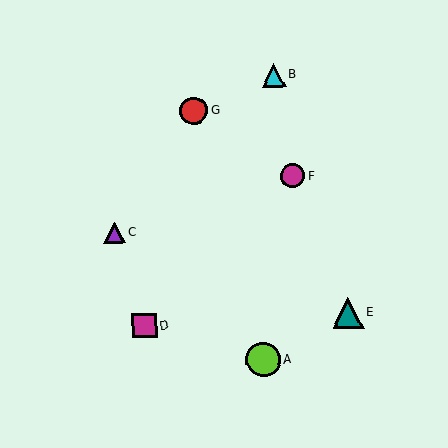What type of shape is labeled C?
Shape C is a purple triangle.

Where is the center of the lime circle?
The center of the lime circle is at (264, 360).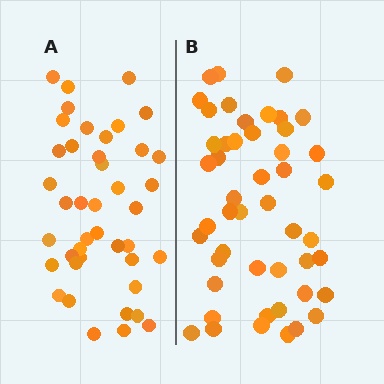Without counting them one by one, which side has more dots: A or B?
Region B (the right region) has more dots.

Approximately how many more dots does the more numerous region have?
Region B has about 6 more dots than region A.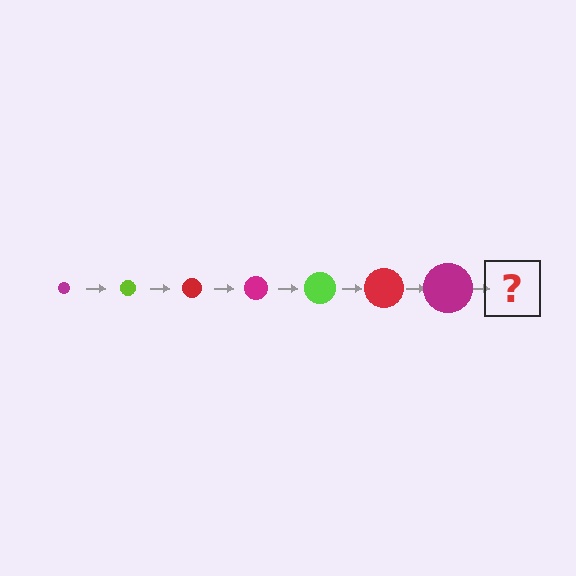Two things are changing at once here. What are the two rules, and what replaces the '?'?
The two rules are that the circle grows larger each step and the color cycles through magenta, lime, and red. The '?' should be a lime circle, larger than the previous one.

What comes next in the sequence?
The next element should be a lime circle, larger than the previous one.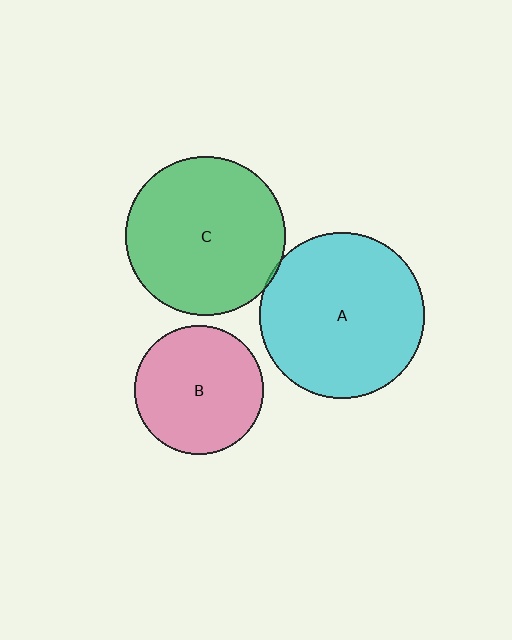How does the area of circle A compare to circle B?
Approximately 1.6 times.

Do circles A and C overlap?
Yes.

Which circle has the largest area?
Circle A (cyan).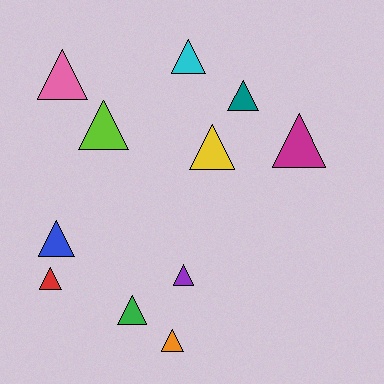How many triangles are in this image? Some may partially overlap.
There are 11 triangles.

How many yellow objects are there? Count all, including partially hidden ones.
There is 1 yellow object.